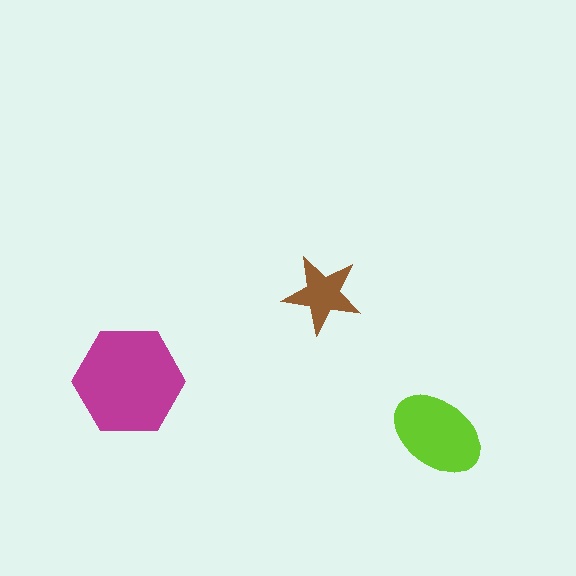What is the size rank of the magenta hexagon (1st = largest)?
1st.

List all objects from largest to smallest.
The magenta hexagon, the lime ellipse, the brown star.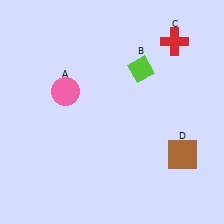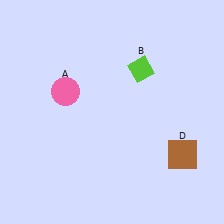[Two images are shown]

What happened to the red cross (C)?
The red cross (C) was removed in Image 2. It was in the top-right area of Image 1.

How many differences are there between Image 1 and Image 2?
There is 1 difference between the two images.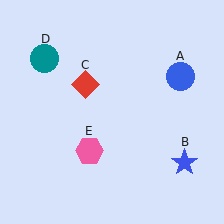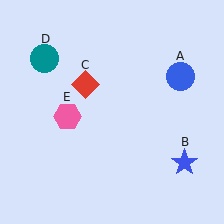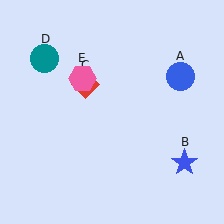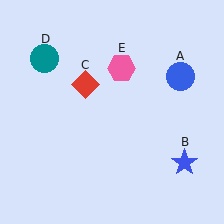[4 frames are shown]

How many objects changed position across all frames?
1 object changed position: pink hexagon (object E).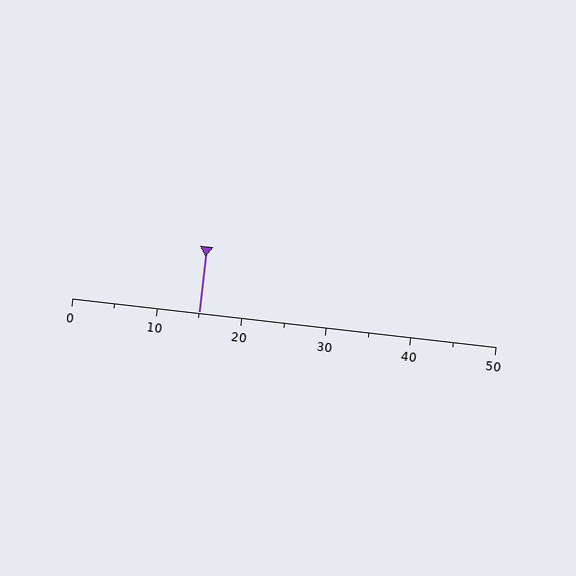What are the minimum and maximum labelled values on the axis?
The axis runs from 0 to 50.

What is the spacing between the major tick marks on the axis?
The major ticks are spaced 10 apart.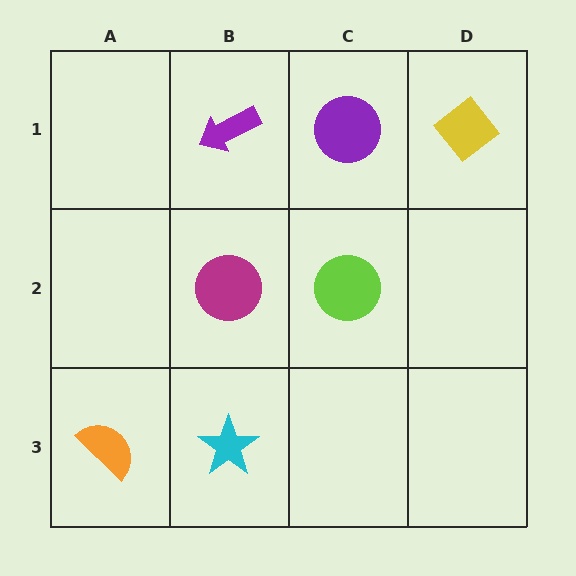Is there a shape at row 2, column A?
No, that cell is empty.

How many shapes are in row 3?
2 shapes.